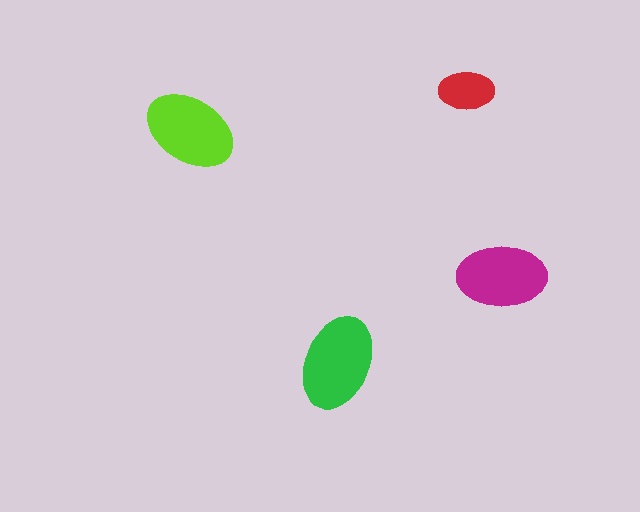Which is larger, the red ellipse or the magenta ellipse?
The magenta one.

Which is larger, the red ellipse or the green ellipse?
The green one.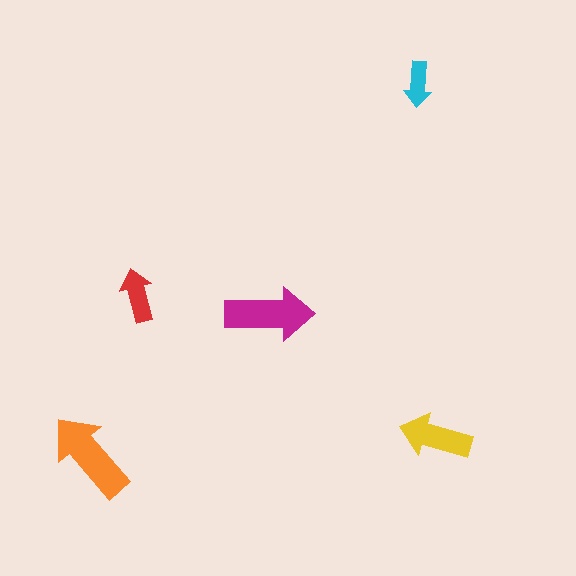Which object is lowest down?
The orange arrow is bottommost.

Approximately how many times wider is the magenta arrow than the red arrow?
About 1.5 times wider.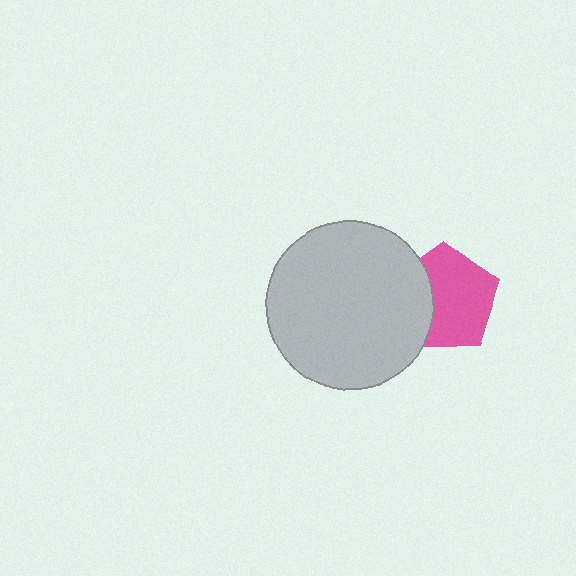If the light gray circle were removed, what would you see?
You would see the complete pink pentagon.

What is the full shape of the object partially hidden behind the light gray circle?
The partially hidden object is a pink pentagon.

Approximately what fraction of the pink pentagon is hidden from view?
Roughly 32% of the pink pentagon is hidden behind the light gray circle.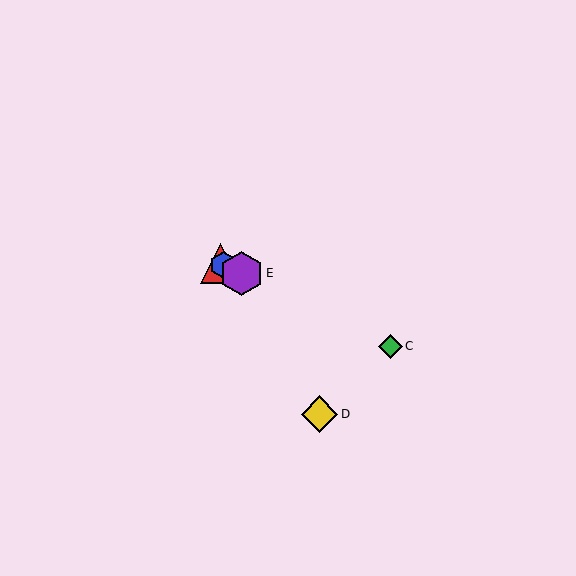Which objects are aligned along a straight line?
Objects A, B, C, E are aligned along a straight line.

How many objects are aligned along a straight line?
4 objects (A, B, C, E) are aligned along a straight line.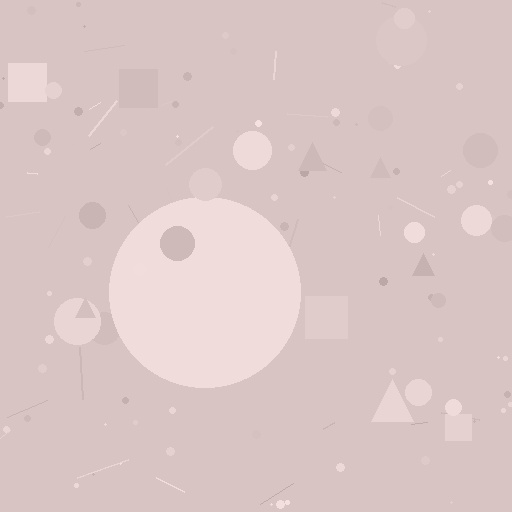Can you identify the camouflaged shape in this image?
The camouflaged shape is a circle.